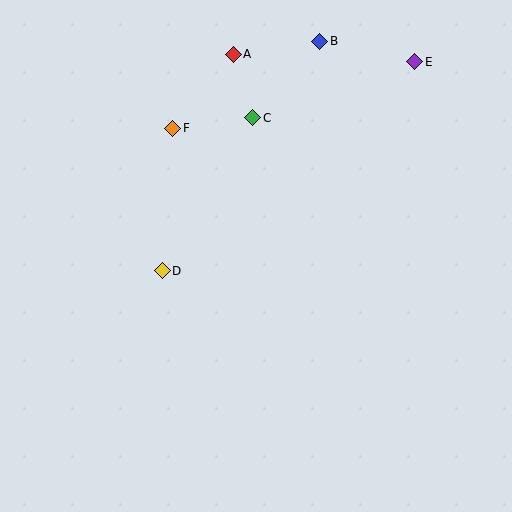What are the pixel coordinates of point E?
Point E is at (415, 62).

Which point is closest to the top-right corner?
Point E is closest to the top-right corner.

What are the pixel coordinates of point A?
Point A is at (233, 54).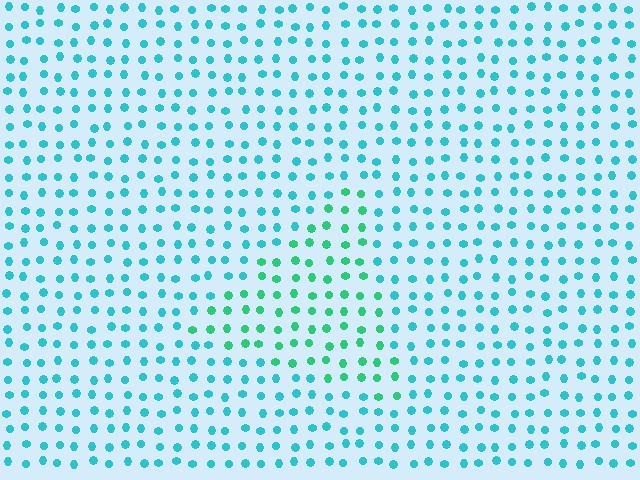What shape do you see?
I see a triangle.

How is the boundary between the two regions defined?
The boundary is defined purely by a slight shift in hue (about 34 degrees). Spacing, size, and orientation are identical on both sides.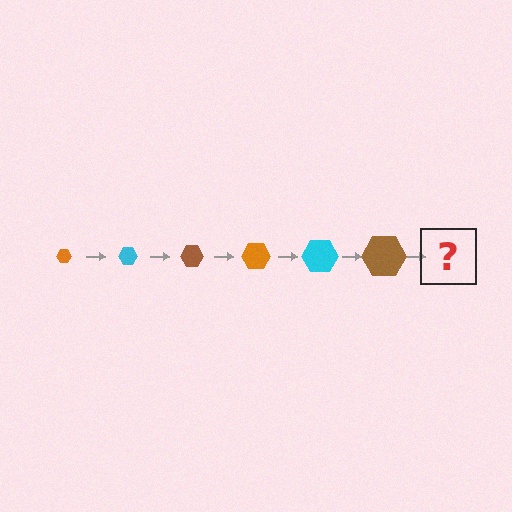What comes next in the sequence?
The next element should be an orange hexagon, larger than the previous one.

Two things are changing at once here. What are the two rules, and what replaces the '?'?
The two rules are that the hexagon grows larger each step and the color cycles through orange, cyan, and brown. The '?' should be an orange hexagon, larger than the previous one.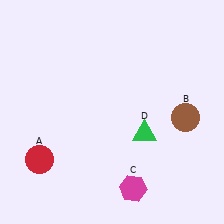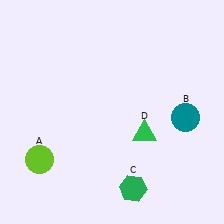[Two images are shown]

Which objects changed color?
A changed from red to lime. B changed from brown to teal. C changed from magenta to green.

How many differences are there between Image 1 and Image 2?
There are 3 differences between the two images.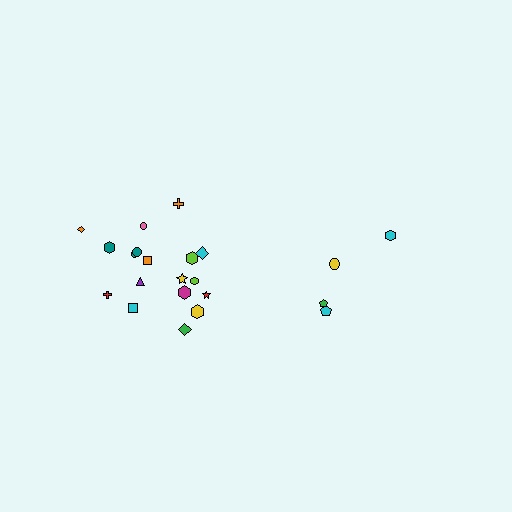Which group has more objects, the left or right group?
The left group.